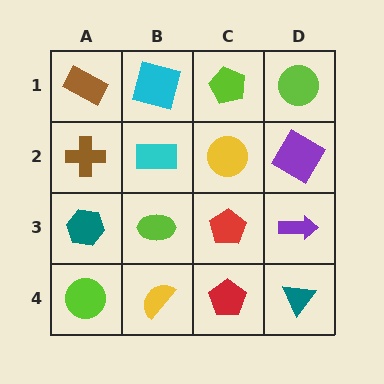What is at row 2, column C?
A yellow circle.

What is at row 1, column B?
A cyan square.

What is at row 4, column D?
A teal triangle.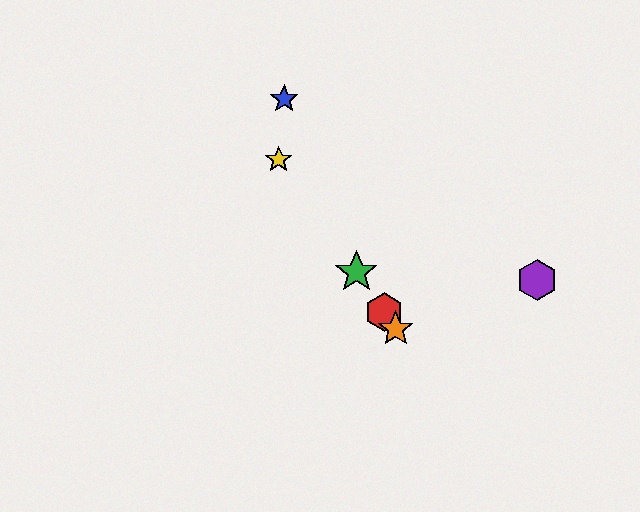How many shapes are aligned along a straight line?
4 shapes (the red hexagon, the green star, the yellow star, the orange star) are aligned along a straight line.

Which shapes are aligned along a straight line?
The red hexagon, the green star, the yellow star, the orange star are aligned along a straight line.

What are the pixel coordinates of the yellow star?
The yellow star is at (279, 160).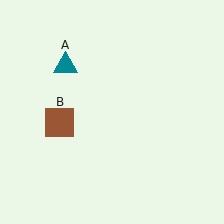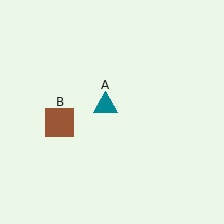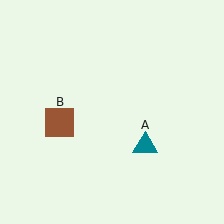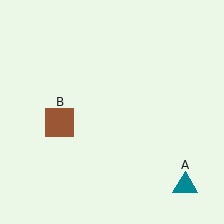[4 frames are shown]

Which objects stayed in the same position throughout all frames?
Brown square (object B) remained stationary.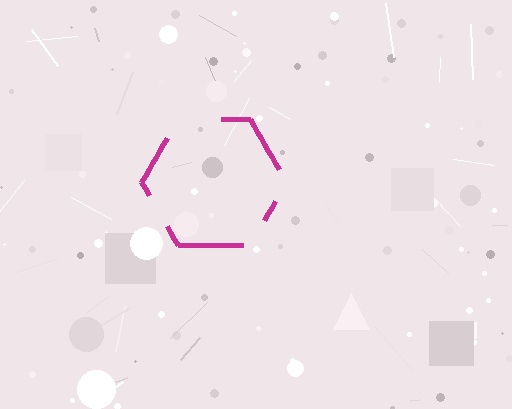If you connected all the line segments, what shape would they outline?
They would outline a hexagon.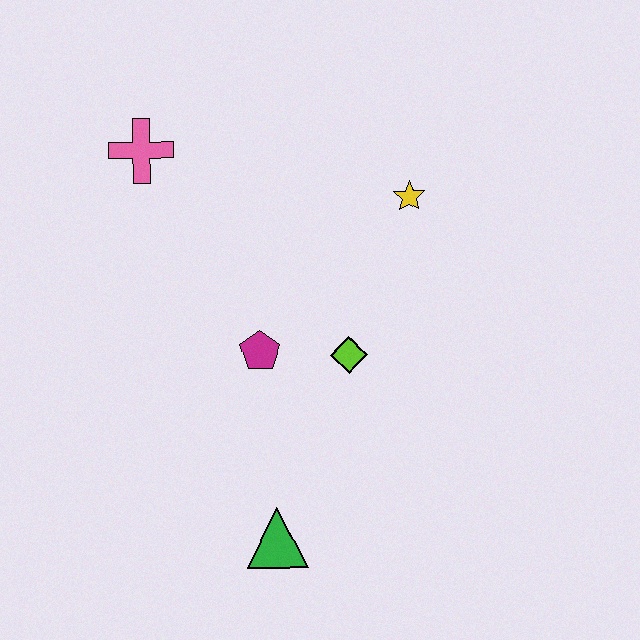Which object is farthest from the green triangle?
The pink cross is farthest from the green triangle.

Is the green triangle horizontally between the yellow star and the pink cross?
Yes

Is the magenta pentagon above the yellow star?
No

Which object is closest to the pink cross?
The magenta pentagon is closest to the pink cross.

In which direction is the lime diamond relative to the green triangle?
The lime diamond is above the green triangle.